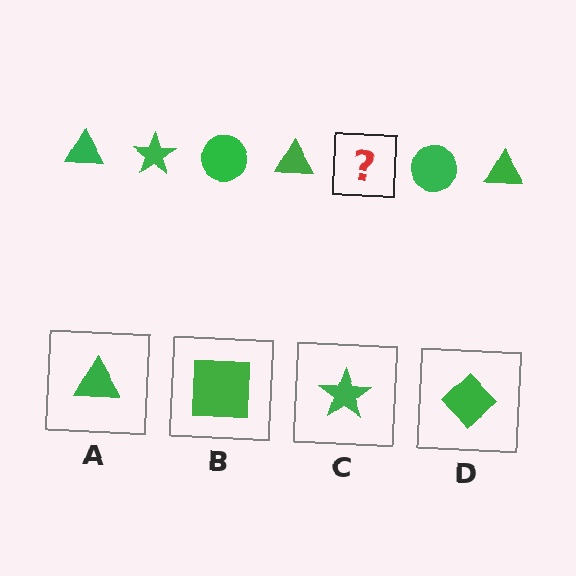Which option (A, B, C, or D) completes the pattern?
C.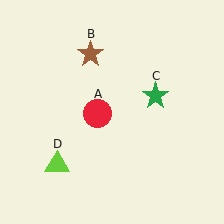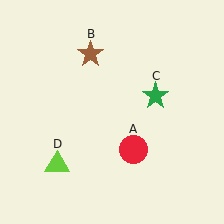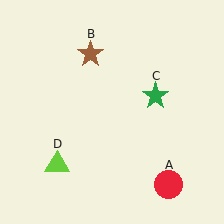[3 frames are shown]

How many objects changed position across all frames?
1 object changed position: red circle (object A).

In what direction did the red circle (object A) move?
The red circle (object A) moved down and to the right.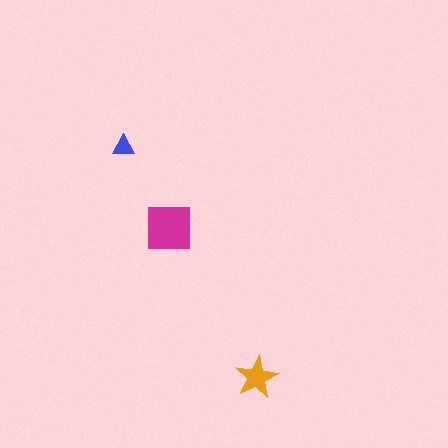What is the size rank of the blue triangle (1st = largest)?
3rd.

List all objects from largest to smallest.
The magenta square, the orange star, the blue triangle.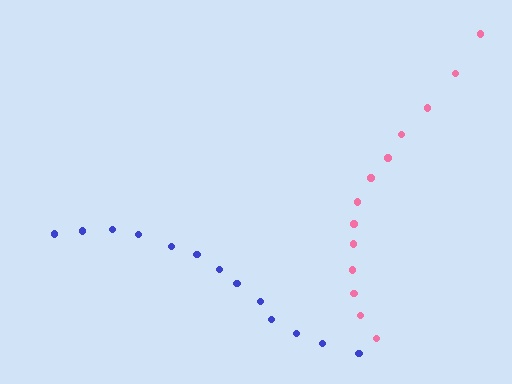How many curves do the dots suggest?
There are 2 distinct paths.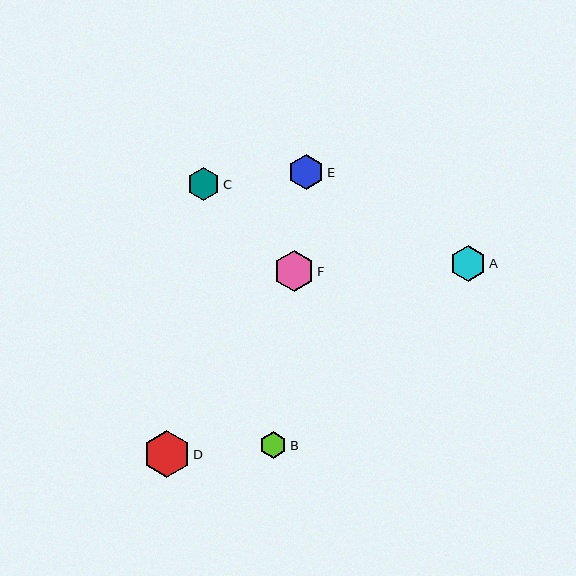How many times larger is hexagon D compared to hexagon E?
Hexagon D is approximately 1.3 times the size of hexagon E.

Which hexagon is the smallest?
Hexagon B is the smallest with a size of approximately 26 pixels.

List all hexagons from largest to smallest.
From largest to smallest: D, F, A, E, C, B.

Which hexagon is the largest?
Hexagon D is the largest with a size of approximately 46 pixels.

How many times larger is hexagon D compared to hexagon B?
Hexagon D is approximately 1.8 times the size of hexagon B.